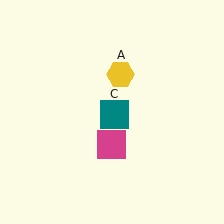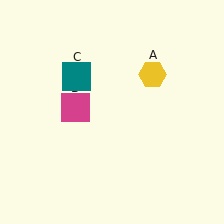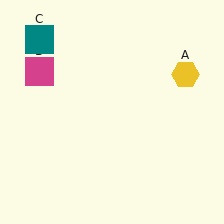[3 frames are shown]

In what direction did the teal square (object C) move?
The teal square (object C) moved up and to the left.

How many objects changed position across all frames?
3 objects changed position: yellow hexagon (object A), magenta square (object B), teal square (object C).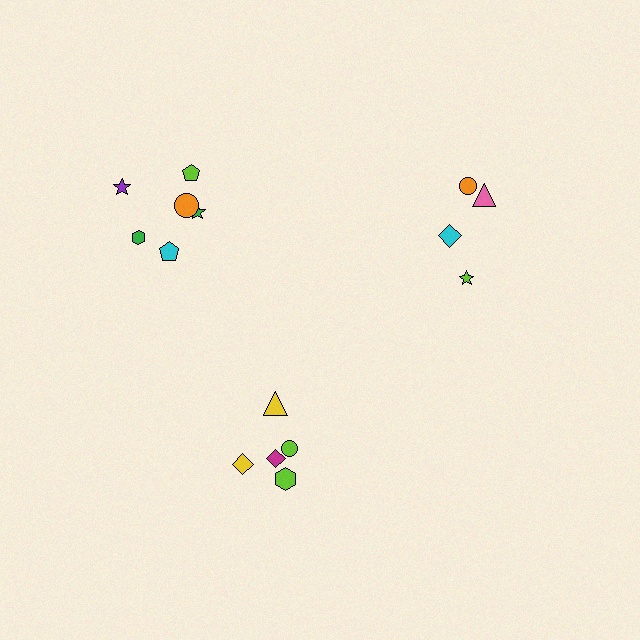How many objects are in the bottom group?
There are 5 objects.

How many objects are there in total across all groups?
There are 15 objects.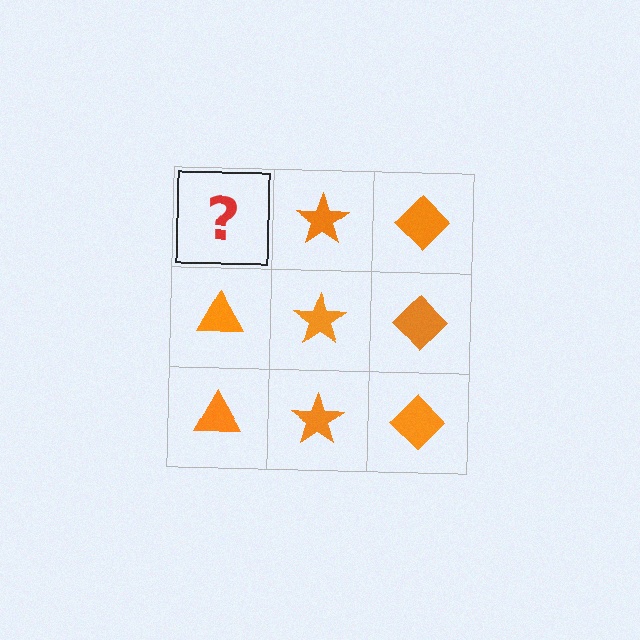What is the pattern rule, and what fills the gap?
The rule is that each column has a consistent shape. The gap should be filled with an orange triangle.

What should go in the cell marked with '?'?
The missing cell should contain an orange triangle.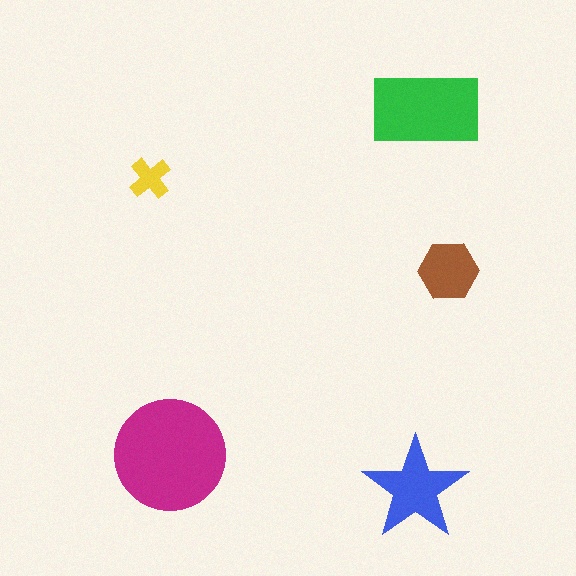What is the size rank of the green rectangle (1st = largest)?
2nd.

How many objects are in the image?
There are 5 objects in the image.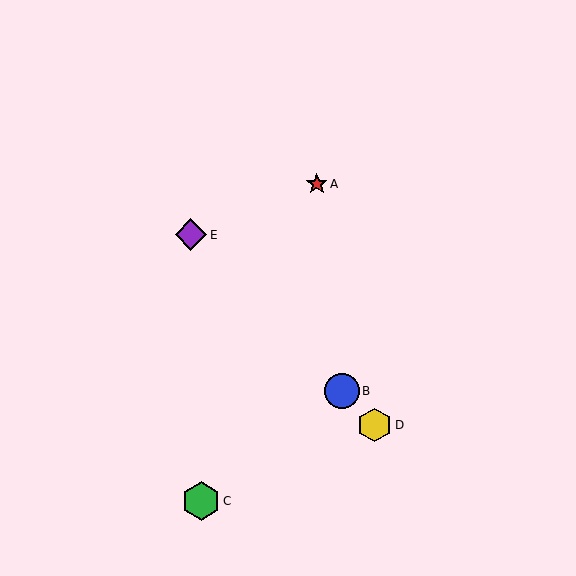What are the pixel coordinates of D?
Object D is at (375, 425).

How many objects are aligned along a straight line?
3 objects (B, D, E) are aligned along a straight line.